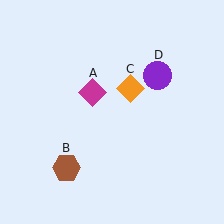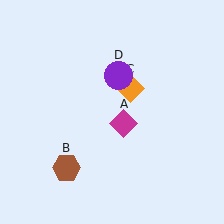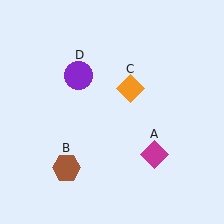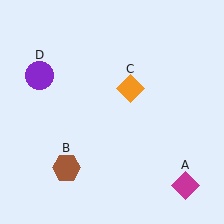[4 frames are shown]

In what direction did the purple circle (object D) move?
The purple circle (object D) moved left.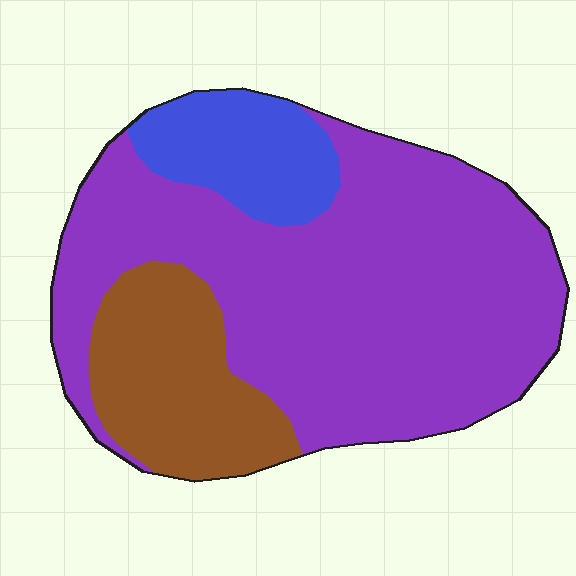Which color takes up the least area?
Blue, at roughly 15%.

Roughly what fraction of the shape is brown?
Brown covers around 20% of the shape.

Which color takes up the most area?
Purple, at roughly 65%.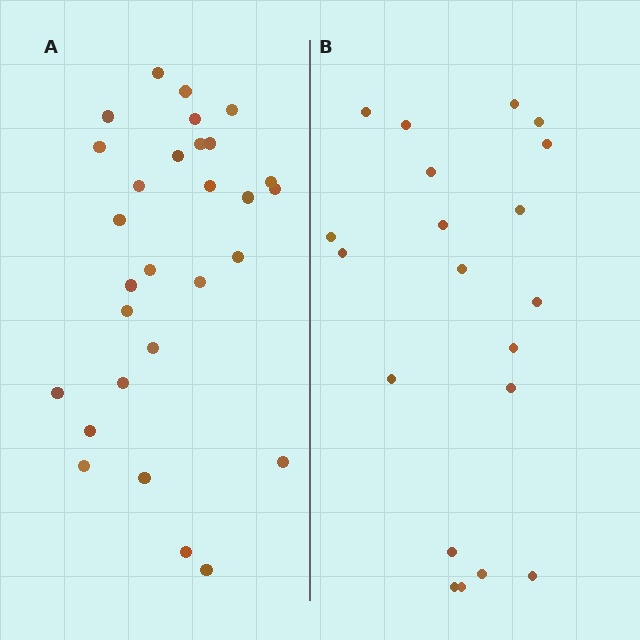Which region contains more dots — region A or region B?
Region A (the left region) has more dots.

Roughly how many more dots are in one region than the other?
Region A has roughly 8 or so more dots than region B.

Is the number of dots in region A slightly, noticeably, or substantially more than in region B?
Region A has substantially more. The ratio is roughly 1.4 to 1.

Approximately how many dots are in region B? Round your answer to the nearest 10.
About 20 dots.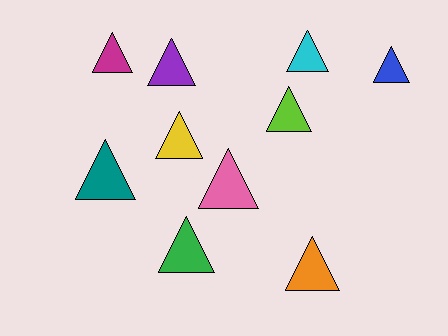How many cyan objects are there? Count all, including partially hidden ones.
There is 1 cyan object.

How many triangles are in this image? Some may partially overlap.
There are 10 triangles.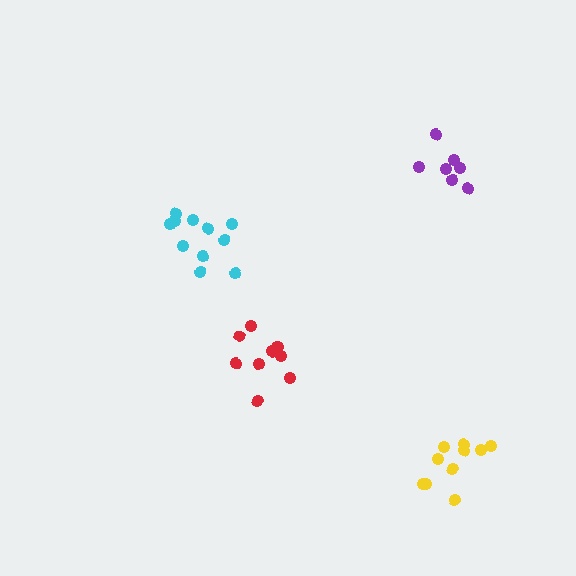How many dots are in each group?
Group 1: 11 dots, Group 2: 7 dots, Group 3: 10 dots, Group 4: 10 dots (38 total).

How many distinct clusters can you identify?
There are 4 distinct clusters.